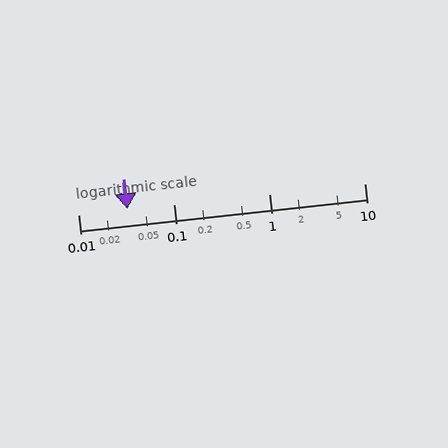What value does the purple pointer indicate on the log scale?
The pointer indicates approximately 0.033.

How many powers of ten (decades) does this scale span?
The scale spans 3 decades, from 0.01 to 10.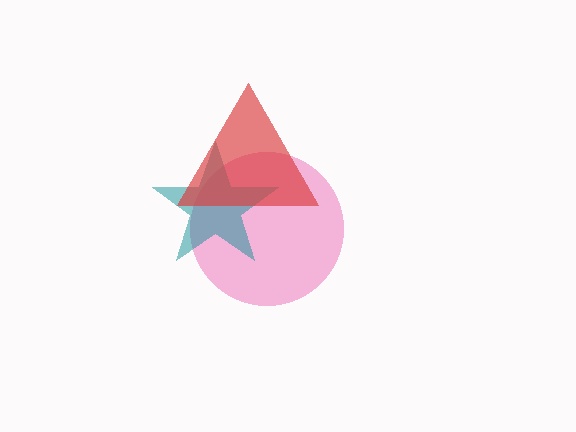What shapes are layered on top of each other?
The layered shapes are: a pink circle, a teal star, a red triangle.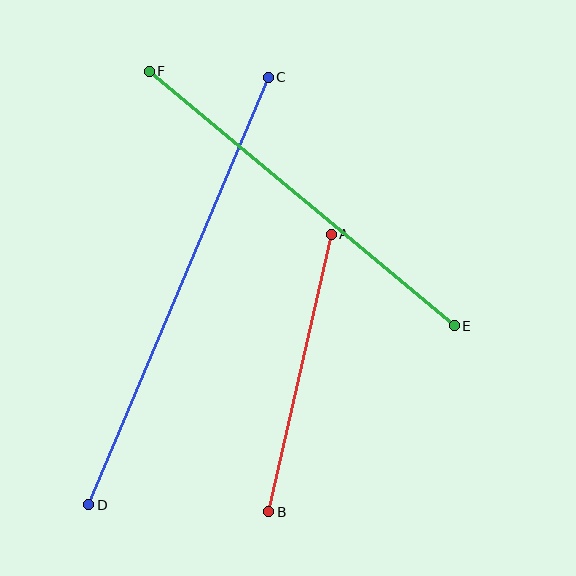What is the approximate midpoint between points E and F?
The midpoint is at approximately (302, 198) pixels.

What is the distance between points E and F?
The distance is approximately 397 pixels.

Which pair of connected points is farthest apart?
Points C and D are farthest apart.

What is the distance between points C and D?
The distance is approximately 464 pixels.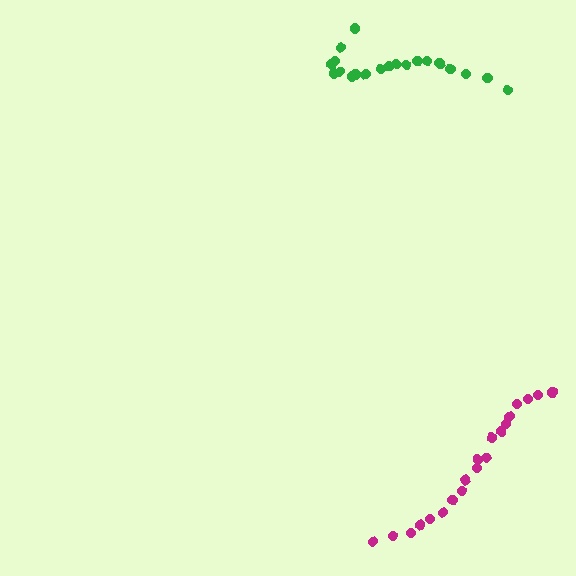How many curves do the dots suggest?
There are 2 distinct paths.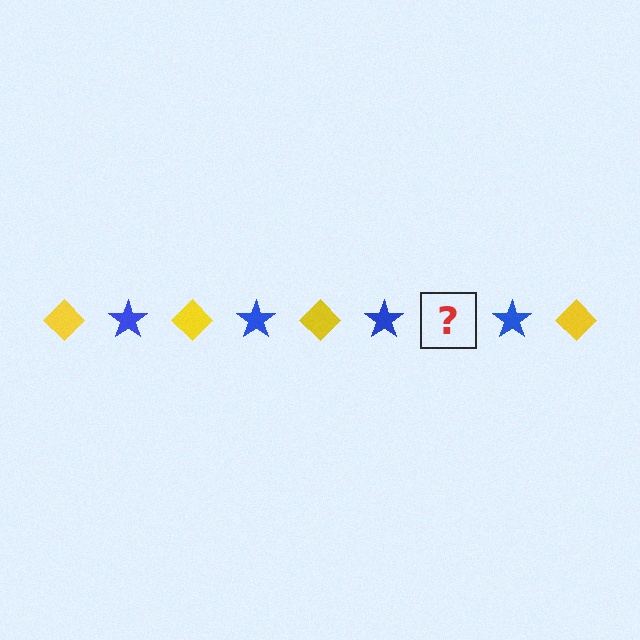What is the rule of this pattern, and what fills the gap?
The rule is that the pattern alternates between yellow diamond and blue star. The gap should be filled with a yellow diamond.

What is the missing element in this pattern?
The missing element is a yellow diamond.